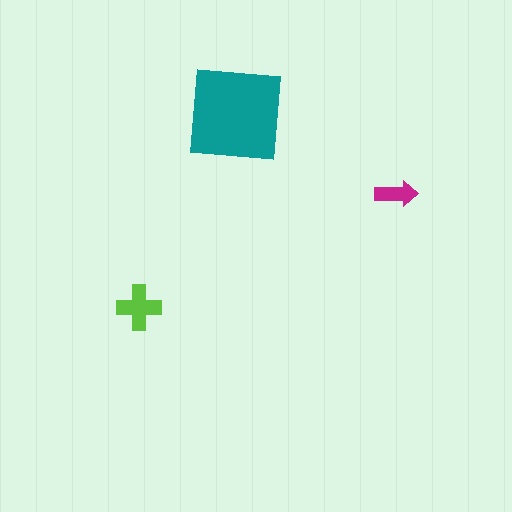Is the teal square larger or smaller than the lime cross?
Larger.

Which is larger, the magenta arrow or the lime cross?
The lime cross.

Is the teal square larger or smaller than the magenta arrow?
Larger.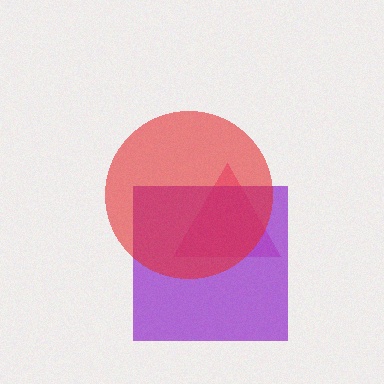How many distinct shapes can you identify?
There are 3 distinct shapes: a pink triangle, a purple square, a red circle.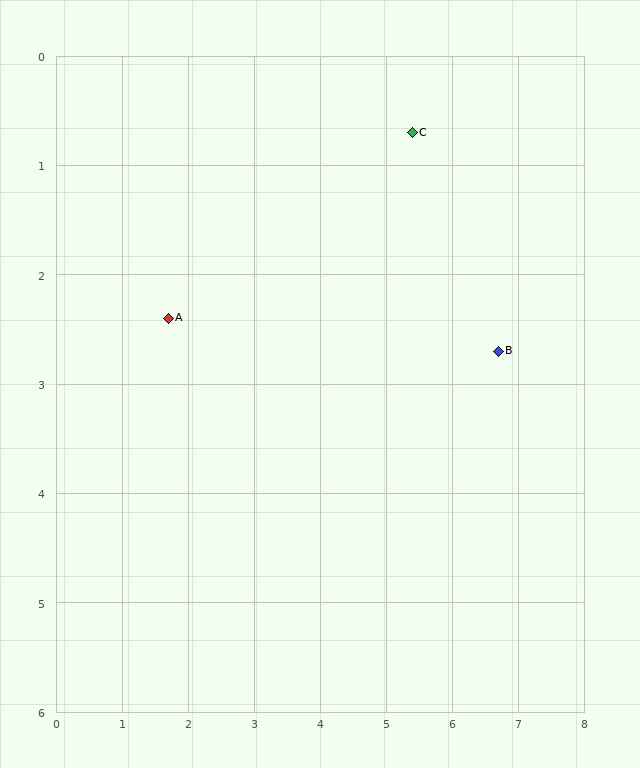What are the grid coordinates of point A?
Point A is at approximately (1.7, 2.4).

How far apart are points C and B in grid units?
Points C and B are about 2.4 grid units apart.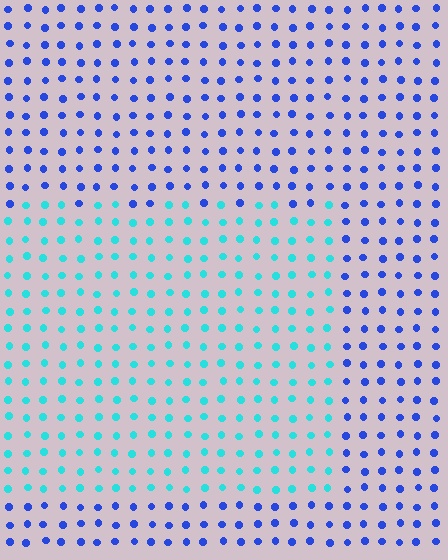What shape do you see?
I see a rectangle.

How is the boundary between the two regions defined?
The boundary is defined purely by a slight shift in hue (about 50 degrees). Spacing, size, and orientation are identical on both sides.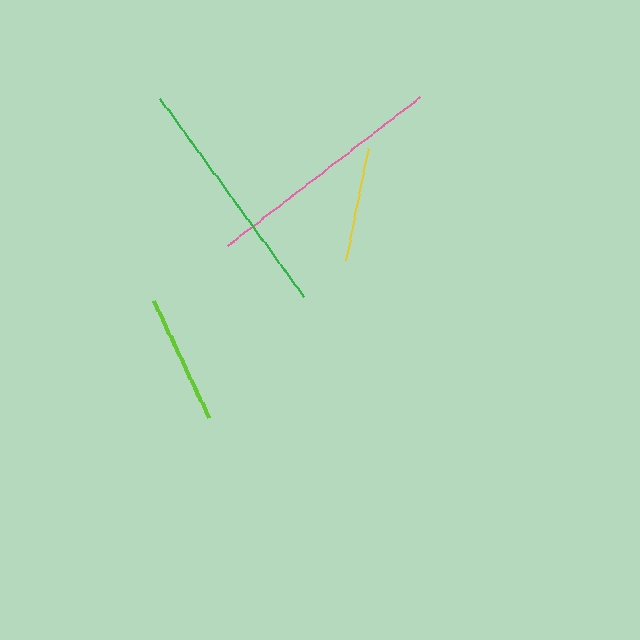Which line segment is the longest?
The green line is the longest at approximately 245 pixels.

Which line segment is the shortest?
The yellow line is the shortest at approximately 114 pixels.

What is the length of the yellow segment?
The yellow segment is approximately 114 pixels long.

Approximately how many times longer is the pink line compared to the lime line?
The pink line is approximately 1.9 times the length of the lime line.